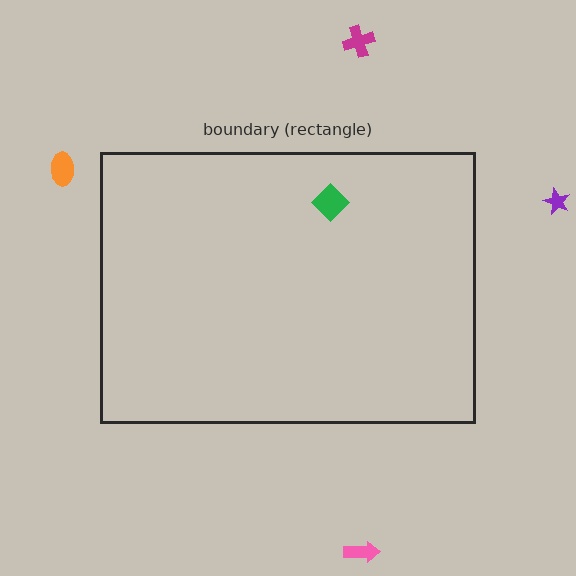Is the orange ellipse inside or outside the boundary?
Outside.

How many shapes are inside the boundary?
1 inside, 4 outside.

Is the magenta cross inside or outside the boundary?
Outside.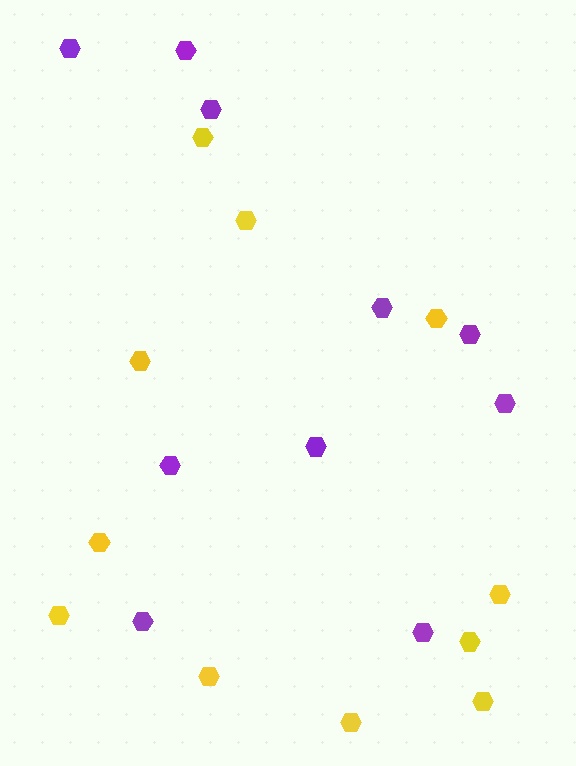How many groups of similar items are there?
There are 2 groups: one group of yellow hexagons (11) and one group of purple hexagons (10).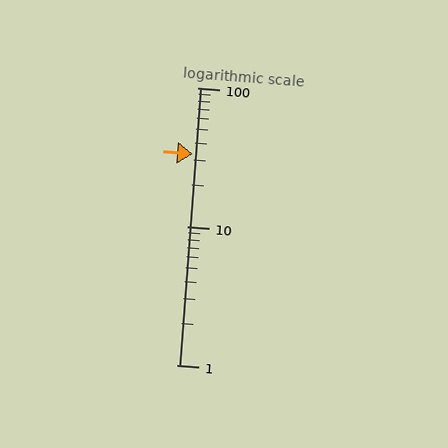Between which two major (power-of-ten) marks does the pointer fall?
The pointer is between 10 and 100.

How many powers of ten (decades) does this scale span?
The scale spans 2 decades, from 1 to 100.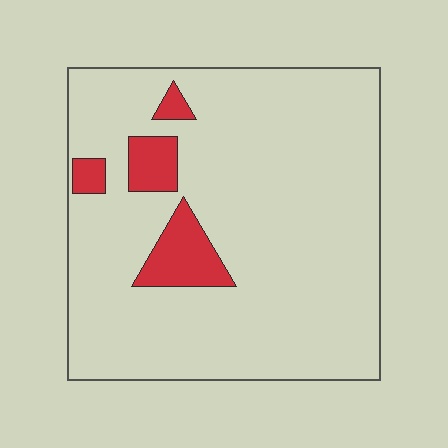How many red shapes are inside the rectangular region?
4.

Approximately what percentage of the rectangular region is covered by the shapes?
Approximately 10%.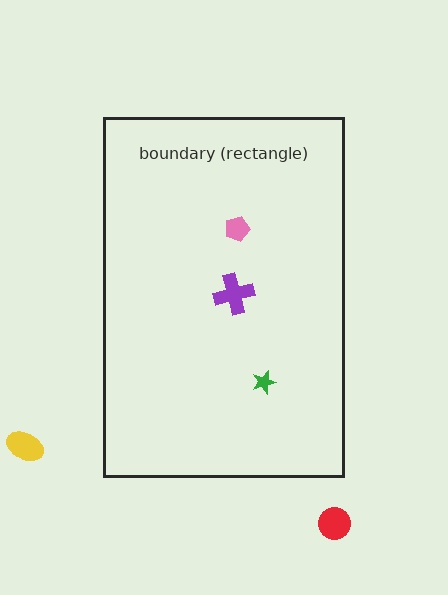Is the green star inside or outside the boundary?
Inside.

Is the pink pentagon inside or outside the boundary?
Inside.